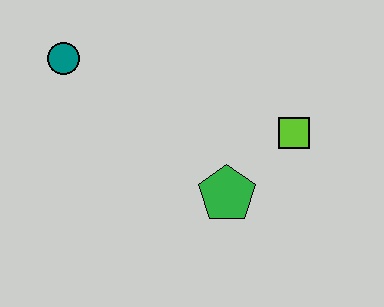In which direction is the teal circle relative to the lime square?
The teal circle is to the left of the lime square.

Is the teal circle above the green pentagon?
Yes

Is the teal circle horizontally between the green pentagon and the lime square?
No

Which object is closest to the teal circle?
The green pentagon is closest to the teal circle.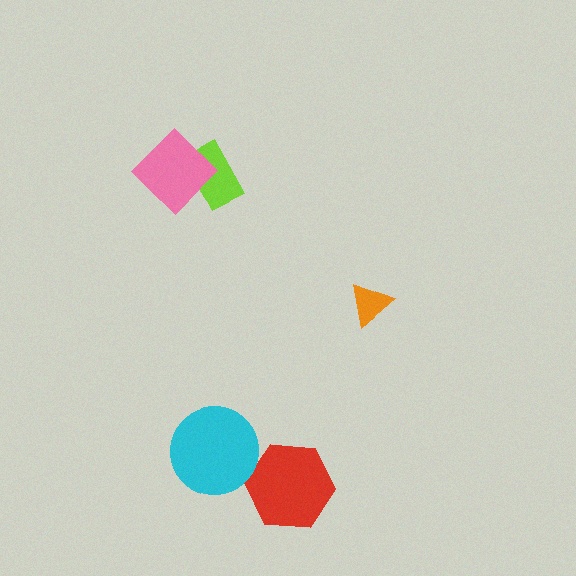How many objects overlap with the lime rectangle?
1 object overlaps with the lime rectangle.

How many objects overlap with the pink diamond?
1 object overlaps with the pink diamond.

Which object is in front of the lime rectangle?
The pink diamond is in front of the lime rectangle.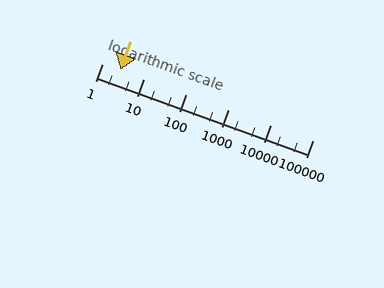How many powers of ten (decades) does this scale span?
The scale spans 5 decades, from 1 to 100000.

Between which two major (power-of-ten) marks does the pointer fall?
The pointer is between 1 and 10.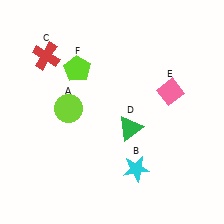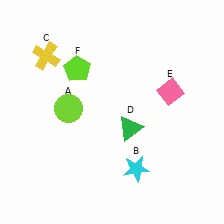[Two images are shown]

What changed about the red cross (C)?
In Image 1, C is red. In Image 2, it changed to yellow.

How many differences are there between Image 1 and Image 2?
There is 1 difference between the two images.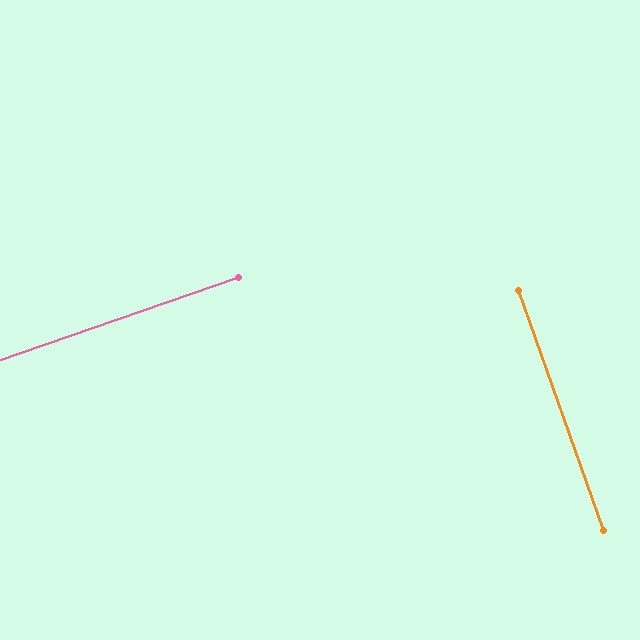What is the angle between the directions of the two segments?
Approximately 90 degrees.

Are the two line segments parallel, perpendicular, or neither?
Perpendicular — they meet at approximately 90°.